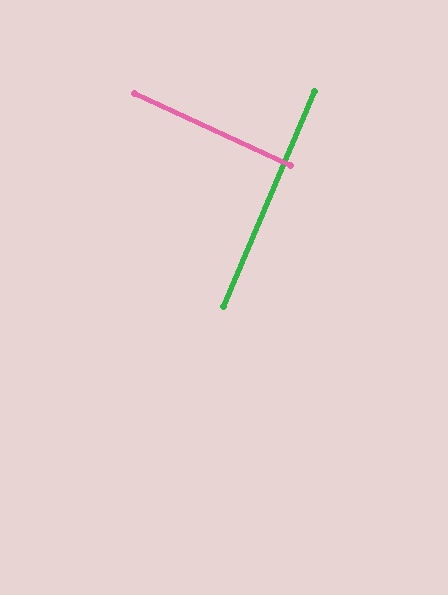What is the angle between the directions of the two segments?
Approximately 88 degrees.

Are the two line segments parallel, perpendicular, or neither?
Perpendicular — they meet at approximately 88°.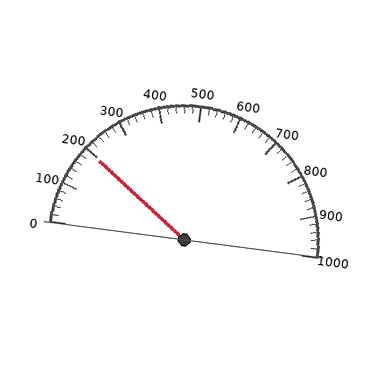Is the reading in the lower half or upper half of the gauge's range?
The reading is in the lower half of the range (0 to 1000).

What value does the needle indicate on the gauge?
The needle indicates approximately 200.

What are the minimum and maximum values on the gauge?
The gauge ranges from 0 to 1000.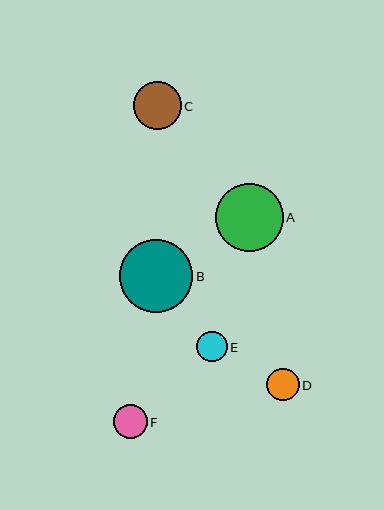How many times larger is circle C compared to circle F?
Circle C is approximately 1.4 times the size of circle F.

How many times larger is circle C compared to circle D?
Circle C is approximately 1.5 times the size of circle D.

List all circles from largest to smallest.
From largest to smallest: B, A, C, F, D, E.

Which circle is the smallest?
Circle E is the smallest with a size of approximately 30 pixels.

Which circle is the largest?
Circle B is the largest with a size of approximately 73 pixels.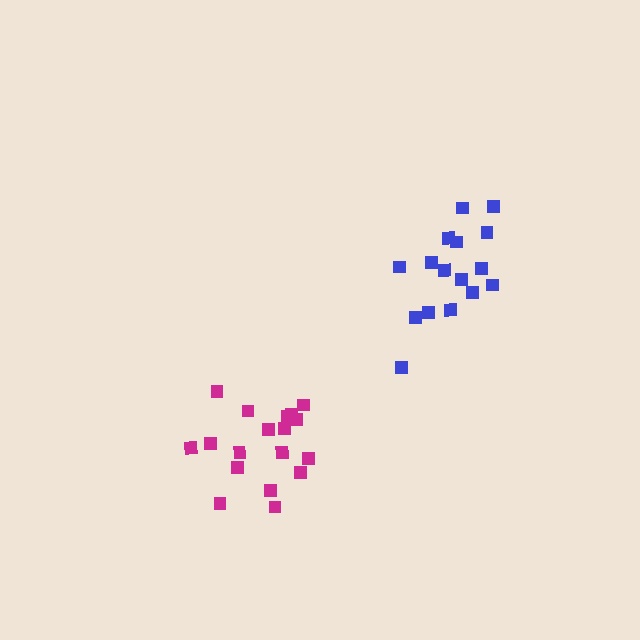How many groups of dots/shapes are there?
There are 2 groups.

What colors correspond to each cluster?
The clusters are colored: magenta, blue.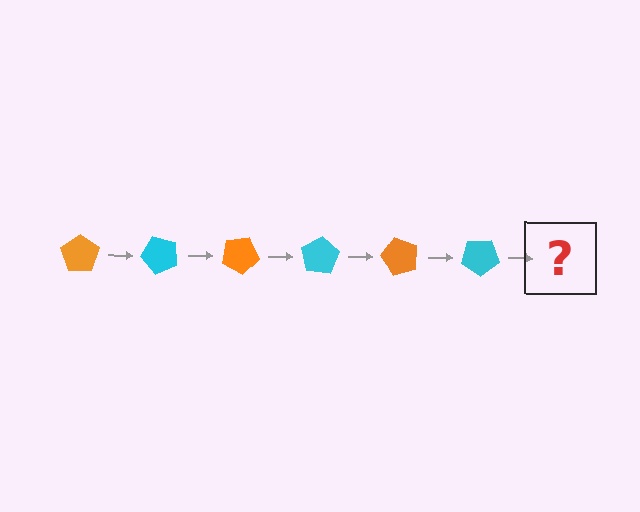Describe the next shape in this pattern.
It should be an orange pentagon, rotated 300 degrees from the start.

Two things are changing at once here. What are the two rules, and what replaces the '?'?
The two rules are that it rotates 50 degrees each step and the color cycles through orange and cyan. The '?' should be an orange pentagon, rotated 300 degrees from the start.